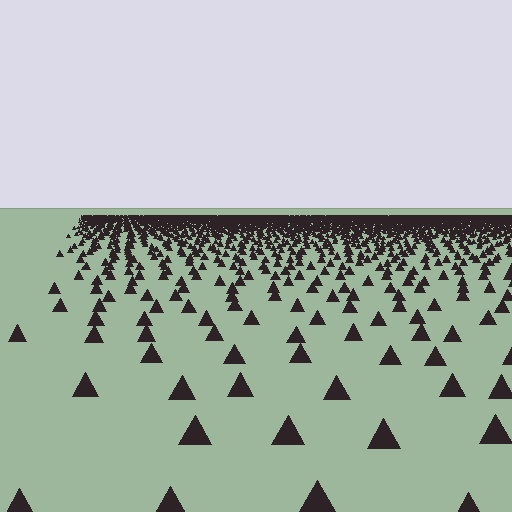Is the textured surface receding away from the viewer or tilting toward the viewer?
The surface is receding away from the viewer. Texture elements get smaller and denser toward the top.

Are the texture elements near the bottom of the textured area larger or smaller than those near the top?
Larger. Near the bottom, elements are closer to the viewer and appear at a bigger on-screen size.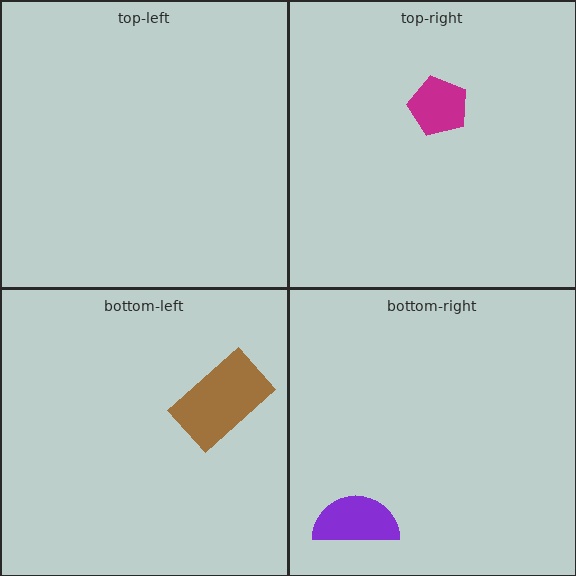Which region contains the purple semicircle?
The bottom-right region.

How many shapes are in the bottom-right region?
1.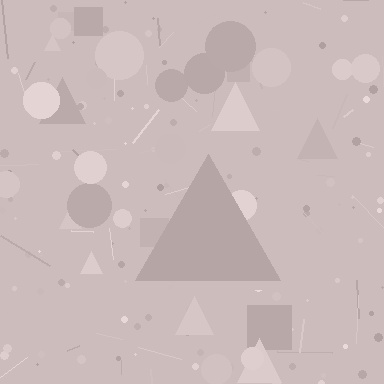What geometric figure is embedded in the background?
A triangle is embedded in the background.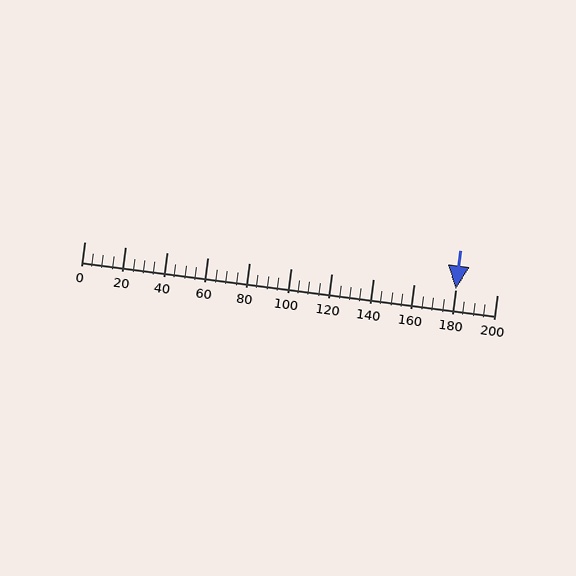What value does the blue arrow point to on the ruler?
The blue arrow points to approximately 180.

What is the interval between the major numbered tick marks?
The major tick marks are spaced 20 units apart.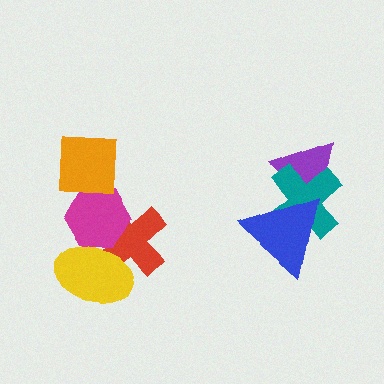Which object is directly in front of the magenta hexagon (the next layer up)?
The yellow ellipse is directly in front of the magenta hexagon.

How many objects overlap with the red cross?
2 objects overlap with the red cross.